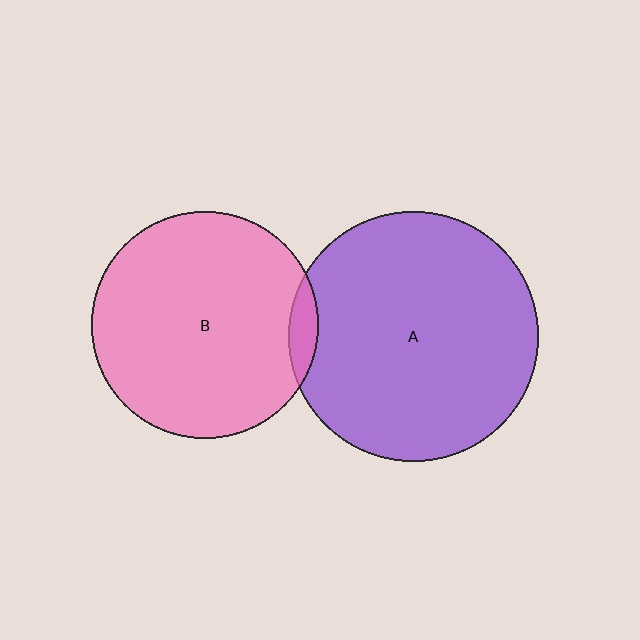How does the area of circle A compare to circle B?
Approximately 1.2 times.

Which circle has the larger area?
Circle A (purple).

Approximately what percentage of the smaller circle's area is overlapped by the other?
Approximately 5%.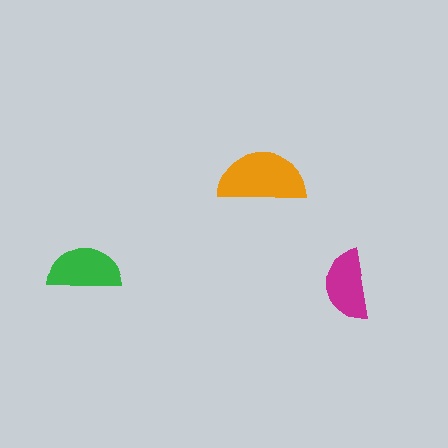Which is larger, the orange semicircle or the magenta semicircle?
The orange one.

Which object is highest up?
The orange semicircle is topmost.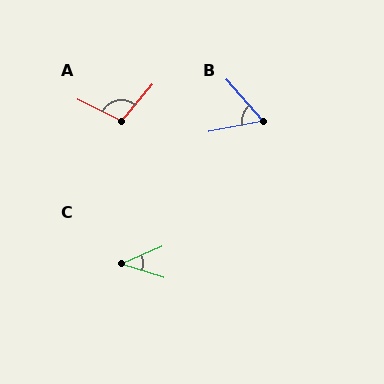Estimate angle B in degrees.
Approximately 59 degrees.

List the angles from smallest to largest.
C (41°), B (59°), A (104°).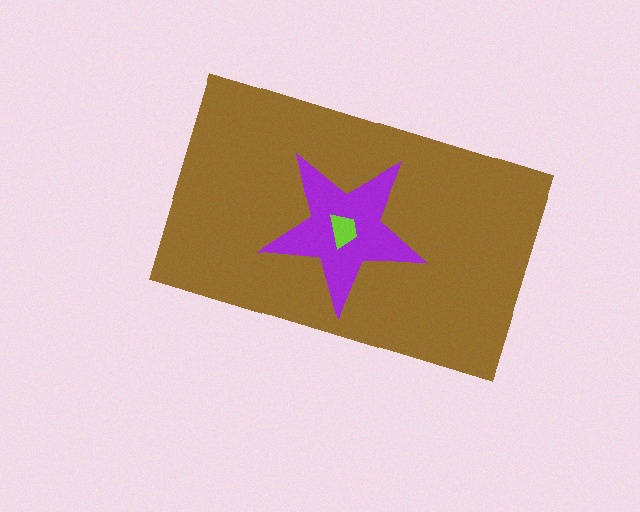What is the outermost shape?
The brown rectangle.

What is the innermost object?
The lime trapezoid.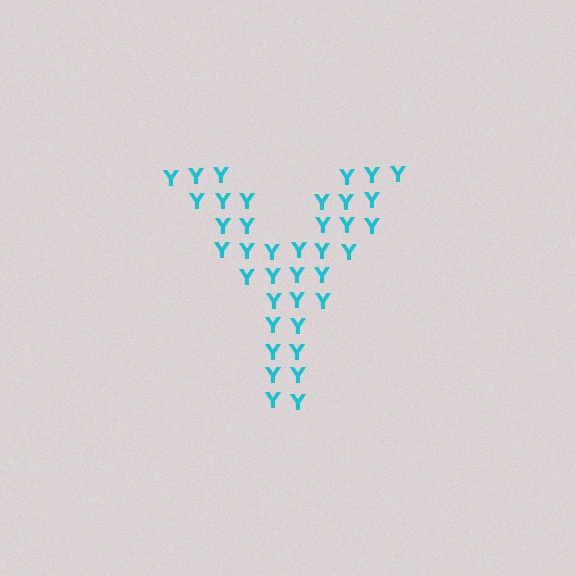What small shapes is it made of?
It is made of small letter Y's.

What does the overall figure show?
The overall figure shows the letter Y.